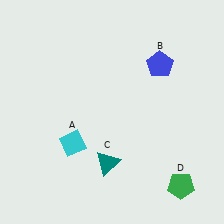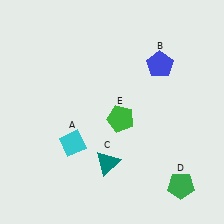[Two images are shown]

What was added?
A green pentagon (E) was added in Image 2.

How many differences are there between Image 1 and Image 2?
There is 1 difference between the two images.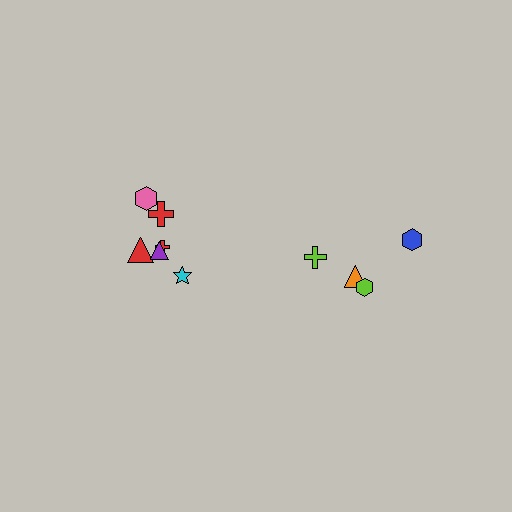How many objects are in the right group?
There are 4 objects.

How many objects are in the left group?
There are 6 objects.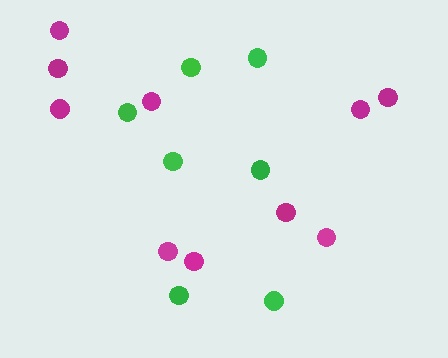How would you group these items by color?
There are 2 groups: one group of magenta circles (10) and one group of green circles (7).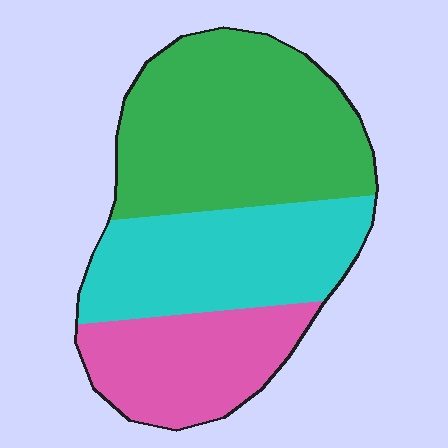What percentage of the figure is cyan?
Cyan takes up about one third (1/3) of the figure.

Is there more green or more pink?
Green.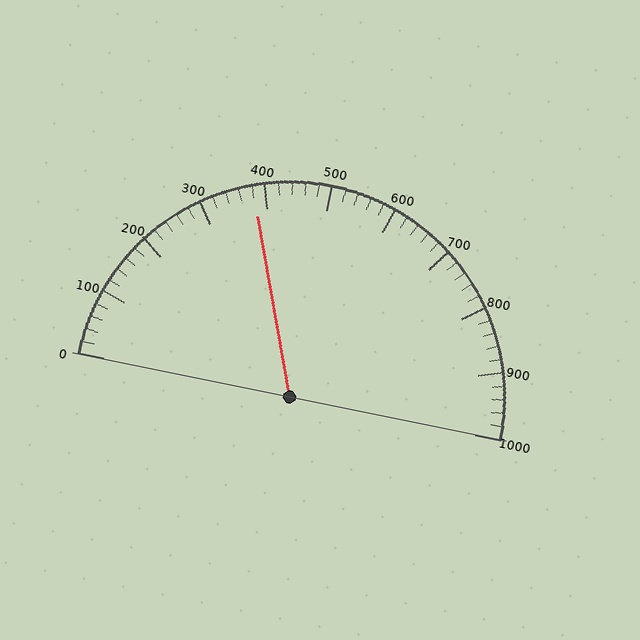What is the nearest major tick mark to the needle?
The nearest major tick mark is 400.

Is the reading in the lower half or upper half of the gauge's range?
The reading is in the lower half of the range (0 to 1000).